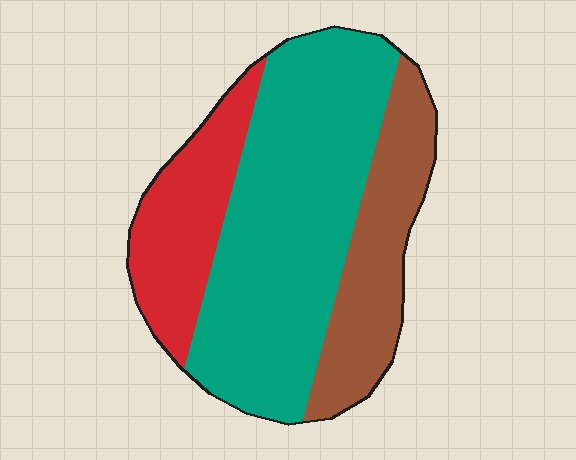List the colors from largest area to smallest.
From largest to smallest: teal, brown, red.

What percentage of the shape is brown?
Brown takes up about one quarter (1/4) of the shape.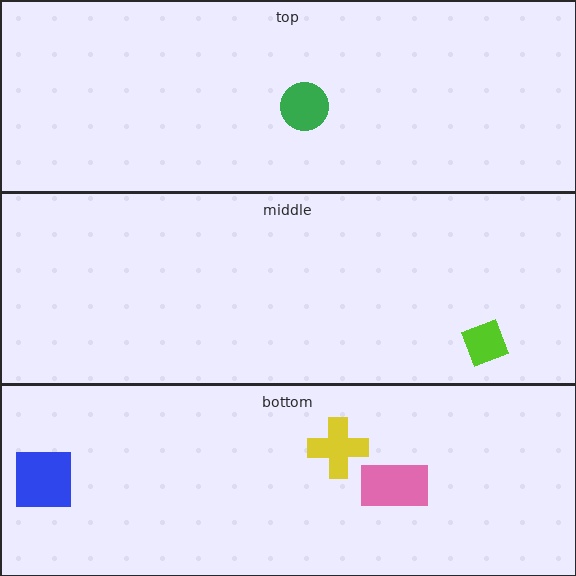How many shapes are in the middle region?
1.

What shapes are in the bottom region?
The blue square, the yellow cross, the pink rectangle.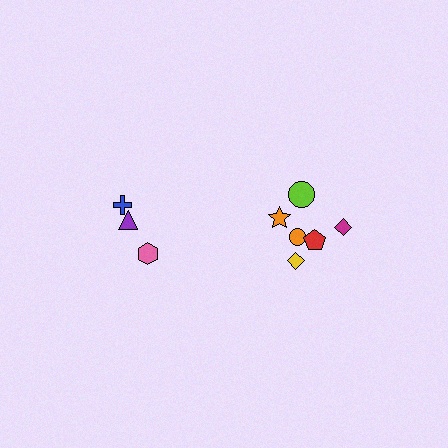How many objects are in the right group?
There are 6 objects.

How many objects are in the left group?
There are 3 objects.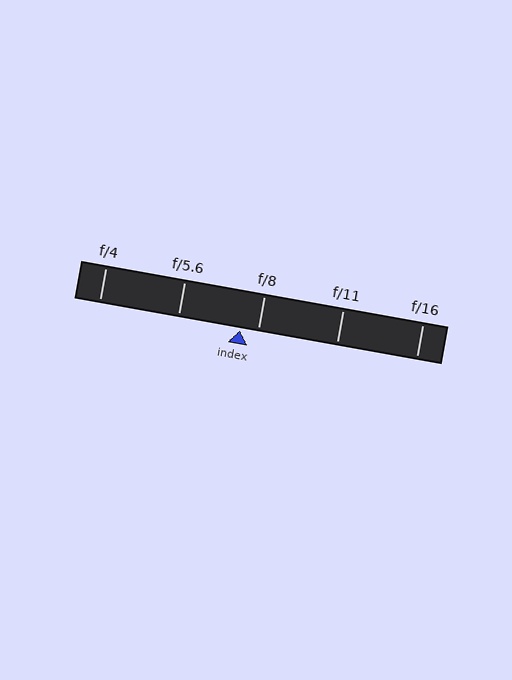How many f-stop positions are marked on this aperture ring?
There are 5 f-stop positions marked.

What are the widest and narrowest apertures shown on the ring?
The widest aperture shown is f/4 and the narrowest is f/16.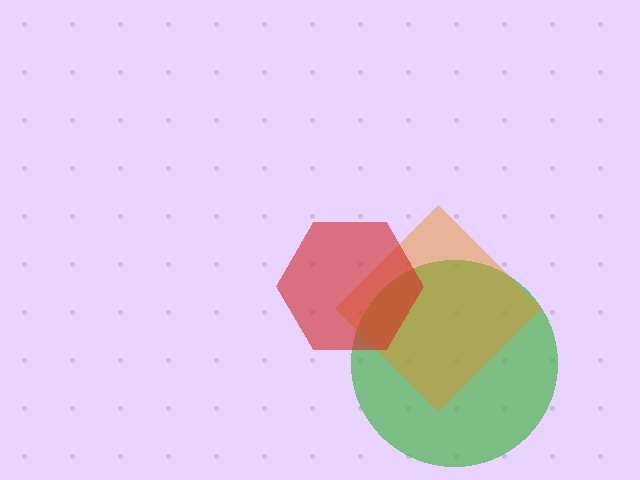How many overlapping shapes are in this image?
There are 3 overlapping shapes in the image.